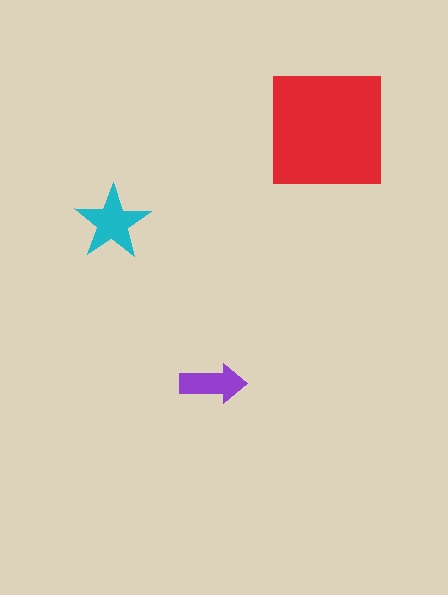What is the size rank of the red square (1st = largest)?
1st.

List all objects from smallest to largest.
The purple arrow, the cyan star, the red square.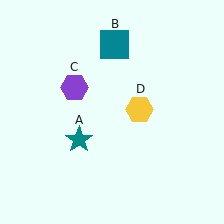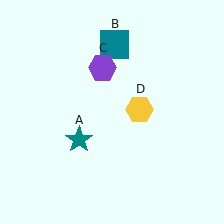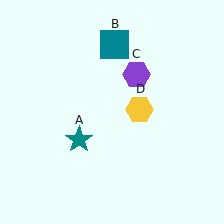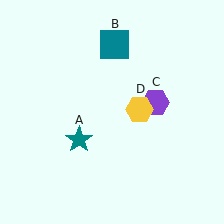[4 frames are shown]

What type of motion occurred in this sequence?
The purple hexagon (object C) rotated clockwise around the center of the scene.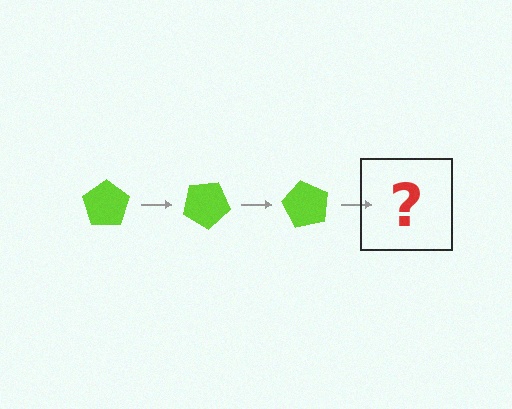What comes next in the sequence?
The next element should be a lime pentagon rotated 90 degrees.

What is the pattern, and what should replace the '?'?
The pattern is that the pentagon rotates 30 degrees each step. The '?' should be a lime pentagon rotated 90 degrees.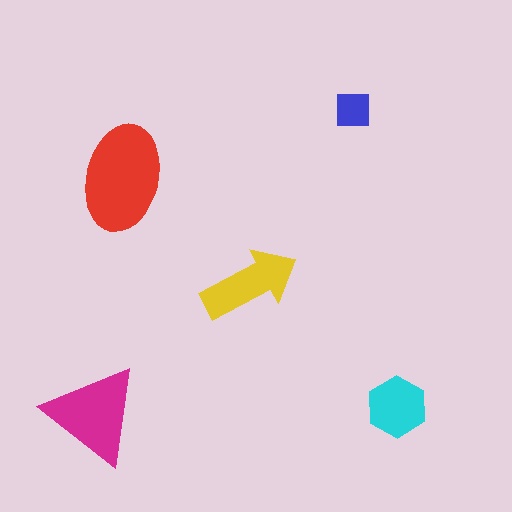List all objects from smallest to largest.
The blue square, the cyan hexagon, the yellow arrow, the magenta triangle, the red ellipse.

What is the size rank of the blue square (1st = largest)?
5th.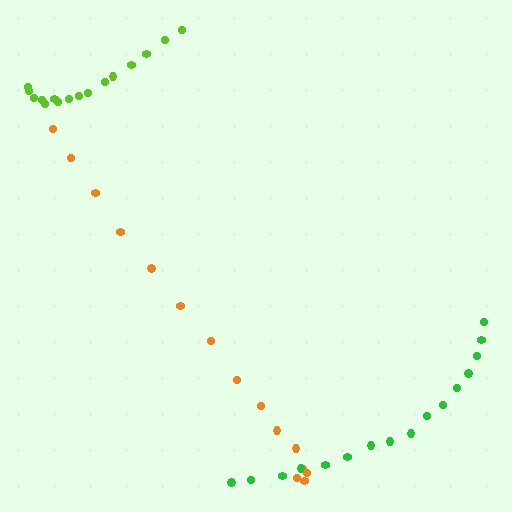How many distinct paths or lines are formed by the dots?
There are 3 distinct paths.